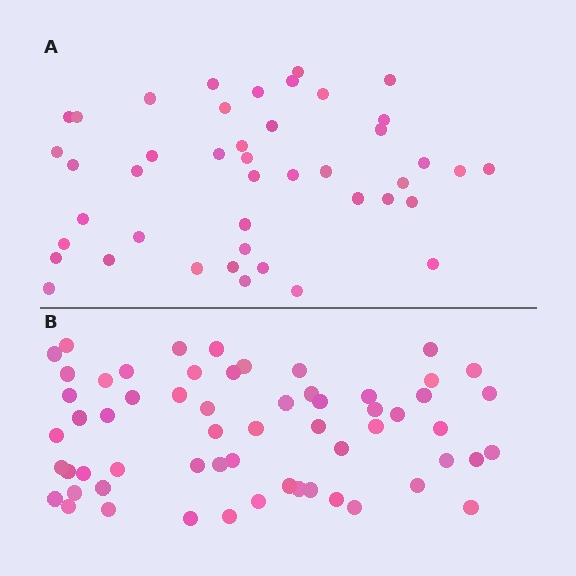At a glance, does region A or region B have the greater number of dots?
Region B (the bottom region) has more dots.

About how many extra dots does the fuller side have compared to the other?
Region B has approximately 15 more dots than region A.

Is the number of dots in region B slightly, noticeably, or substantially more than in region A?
Region B has noticeably more, but not dramatically so. The ratio is roughly 1.4 to 1.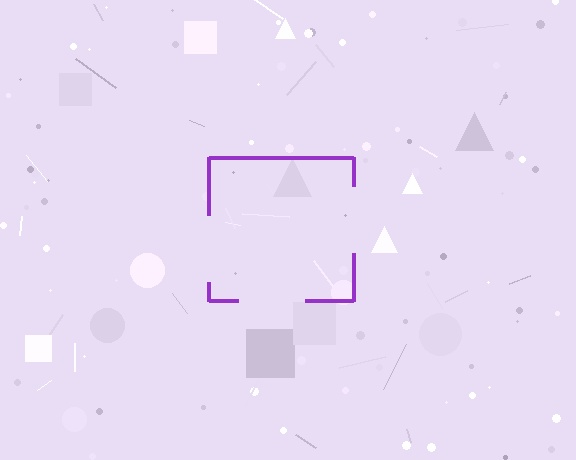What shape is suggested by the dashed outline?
The dashed outline suggests a square.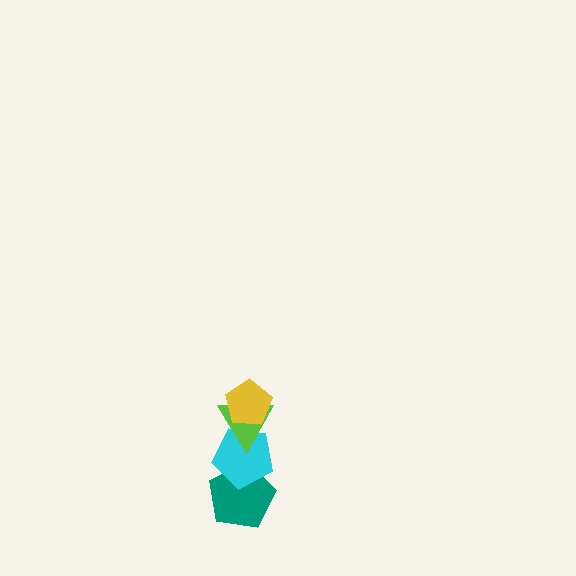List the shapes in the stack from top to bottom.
From top to bottom: the yellow pentagon, the lime triangle, the cyan pentagon, the teal pentagon.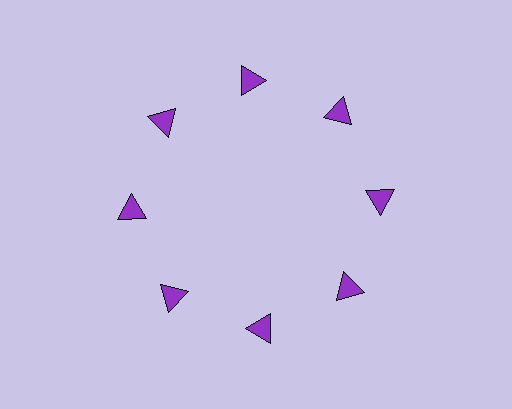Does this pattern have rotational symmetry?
Yes, this pattern has 8-fold rotational symmetry. It looks the same after rotating 45 degrees around the center.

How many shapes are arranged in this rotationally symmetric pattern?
There are 8 shapes, arranged in 8 groups of 1.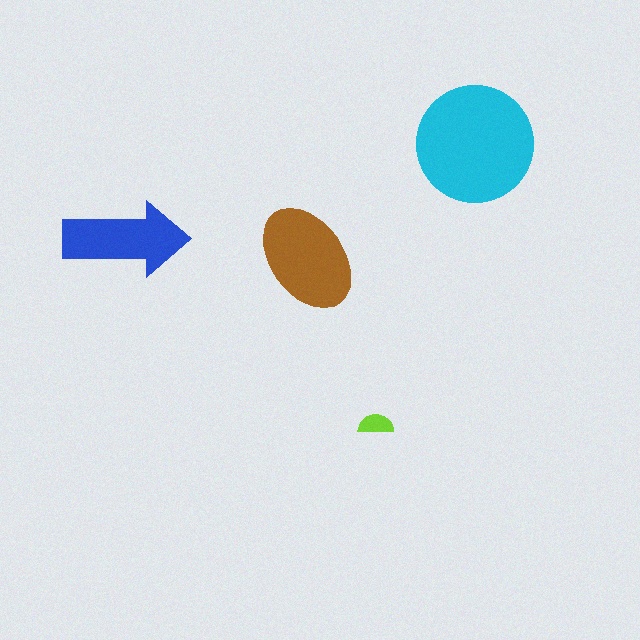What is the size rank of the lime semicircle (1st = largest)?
4th.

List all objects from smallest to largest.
The lime semicircle, the blue arrow, the brown ellipse, the cyan circle.